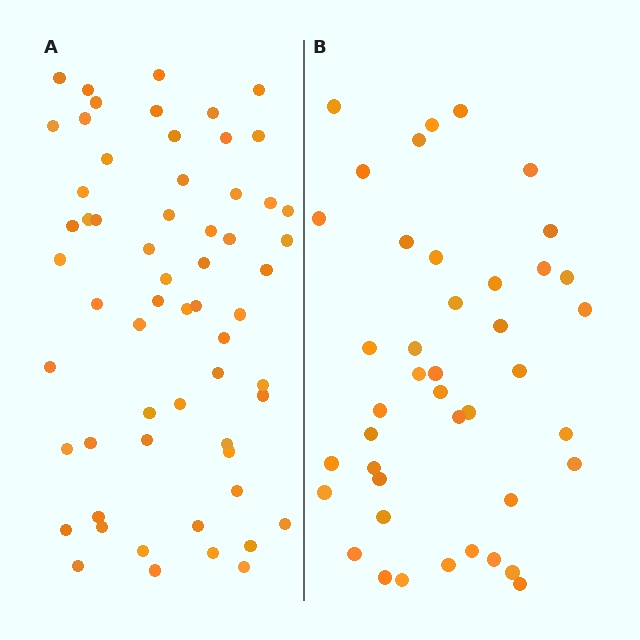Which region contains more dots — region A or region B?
Region A (the left region) has more dots.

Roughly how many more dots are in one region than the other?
Region A has approximately 20 more dots than region B.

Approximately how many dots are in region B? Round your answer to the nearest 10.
About 40 dots. (The exact count is 42, which rounds to 40.)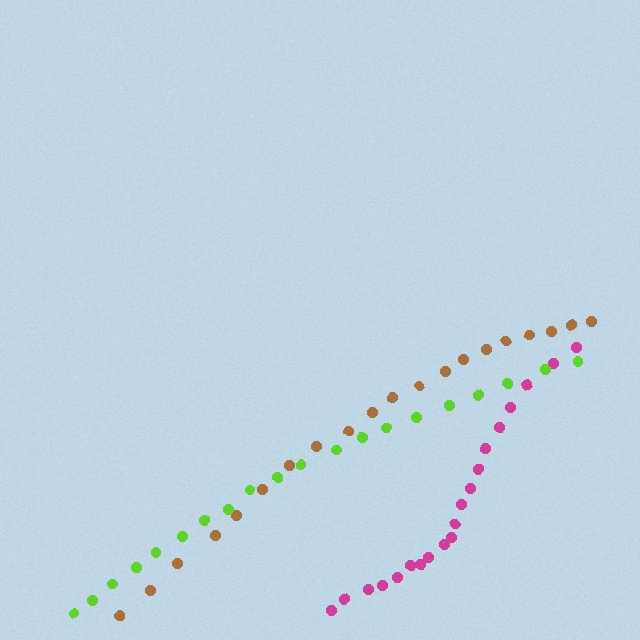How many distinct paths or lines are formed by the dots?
There are 3 distinct paths.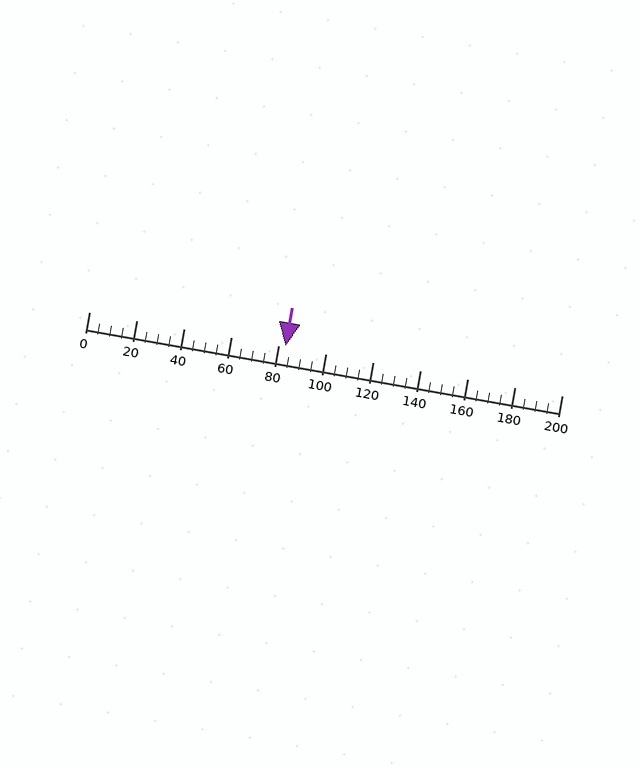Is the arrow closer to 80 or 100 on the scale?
The arrow is closer to 80.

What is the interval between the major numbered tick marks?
The major tick marks are spaced 20 units apart.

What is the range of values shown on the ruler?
The ruler shows values from 0 to 200.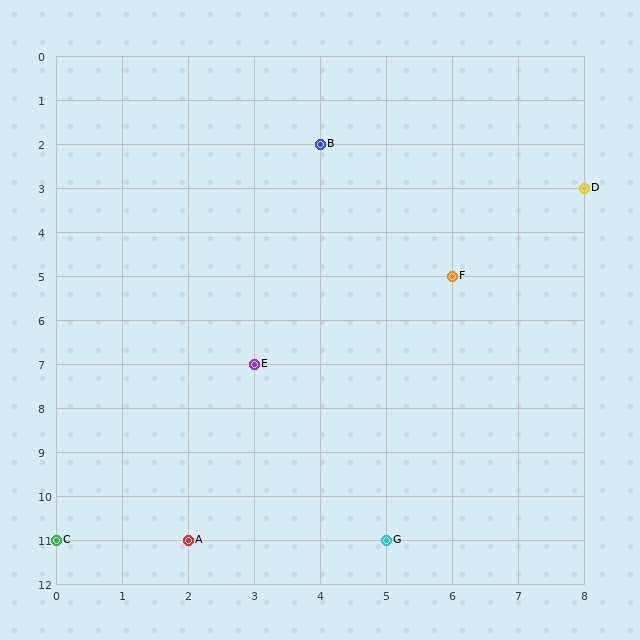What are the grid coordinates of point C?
Point C is at grid coordinates (0, 11).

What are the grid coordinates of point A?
Point A is at grid coordinates (2, 11).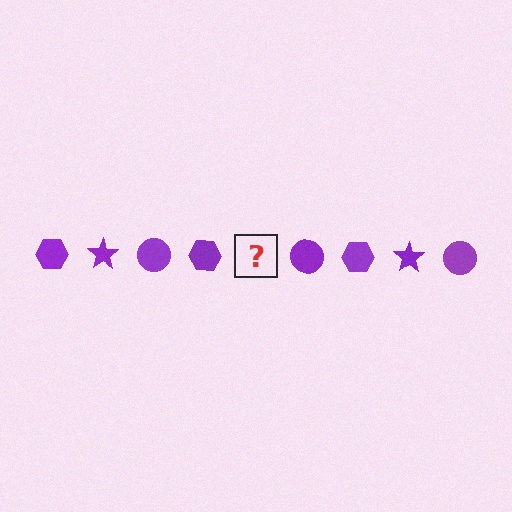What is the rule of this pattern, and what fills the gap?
The rule is that the pattern cycles through hexagon, star, circle shapes in purple. The gap should be filled with a purple star.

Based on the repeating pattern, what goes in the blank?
The blank should be a purple star.